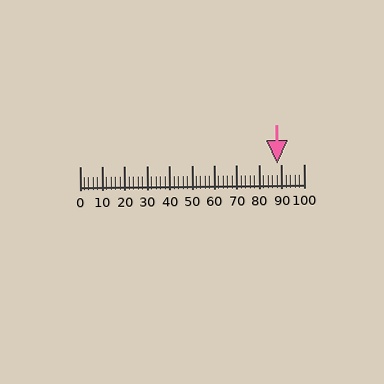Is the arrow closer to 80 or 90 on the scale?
The arrow is closer to 90.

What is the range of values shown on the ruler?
The ruler shows values from 0 to 100.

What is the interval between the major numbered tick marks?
The major tick marks are spaced 10 units apart.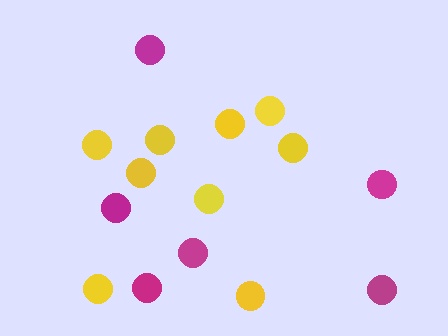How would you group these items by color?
There are 2 groups: one group of magenta circles (6) and one group of yellow circles (9).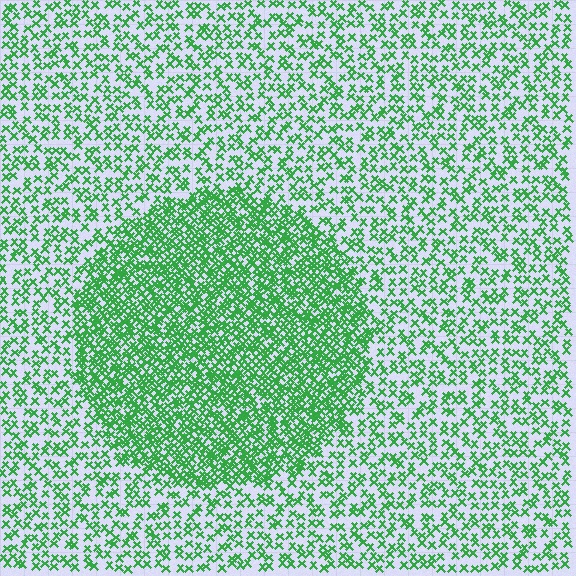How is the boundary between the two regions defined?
The boundary is defined by a change in element density (approximately 2.2x ratio). All elements are the same color, size, and shape.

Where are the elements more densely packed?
The elements are more densely packed inside the circle boundary.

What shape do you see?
I see a circle.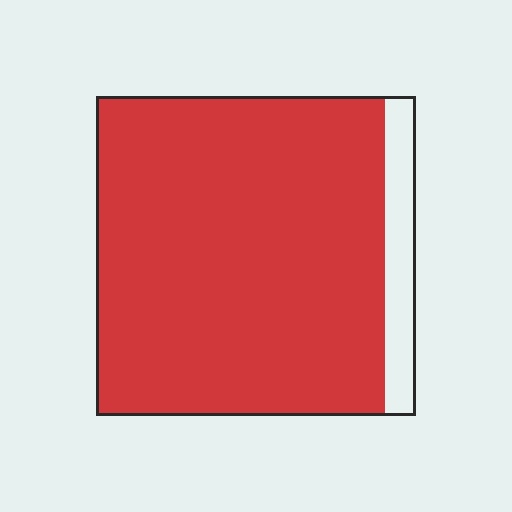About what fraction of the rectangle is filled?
About nine tenths (9/10).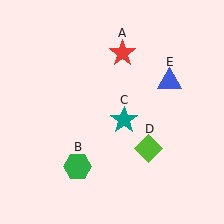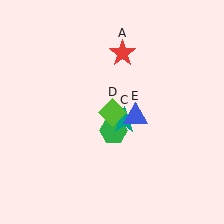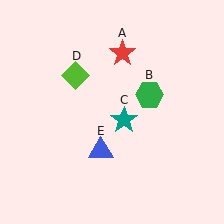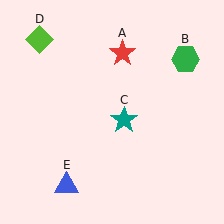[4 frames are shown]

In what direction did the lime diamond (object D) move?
The lime diamond (object D) moved up and to the left.